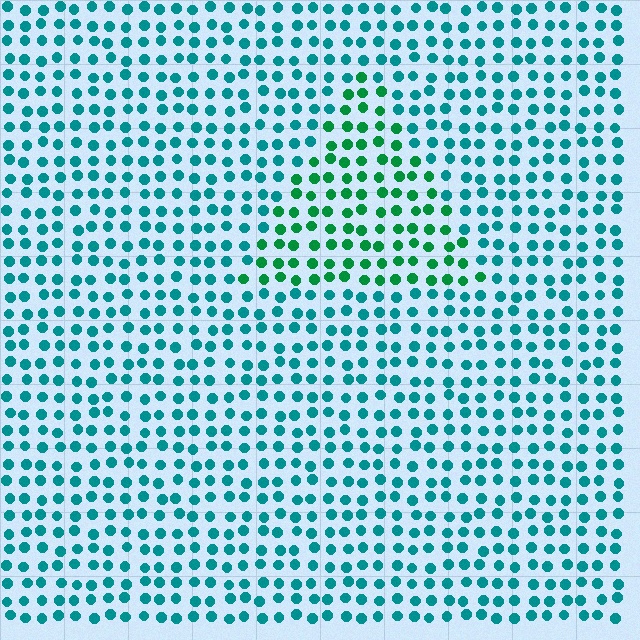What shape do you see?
I see a triangle.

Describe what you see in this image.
The image is filled with small teal elements in a uniform arrangement. A triangle-shaped region is visible where the elements are tinted to a slightly different hue, forming a subtle color boundary.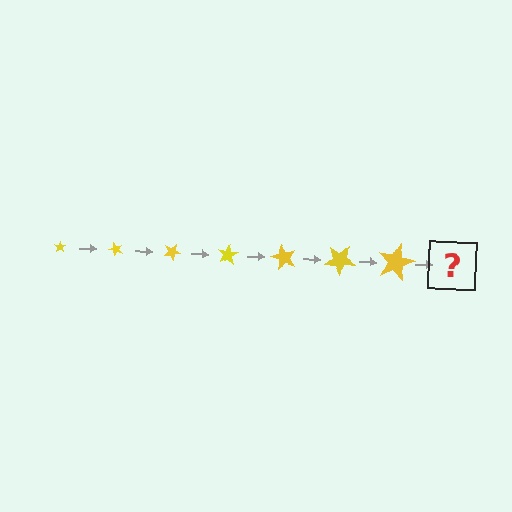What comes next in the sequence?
The next element should be a star, larger than the previous one and rotated 350 degrees from the start.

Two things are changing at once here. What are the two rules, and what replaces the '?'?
The two rules are that the star grows larger each step and it rotates 50 degrees each step. The '?' should be a star, larger than the previous one and rotated 350 degrees from the start.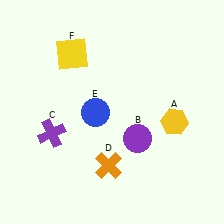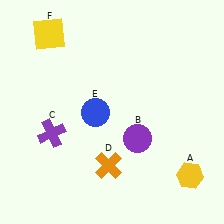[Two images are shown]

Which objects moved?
The objects that moved are: the yellow hexagon (A), the yellow square (F).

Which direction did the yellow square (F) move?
The yellow square (F) moved left.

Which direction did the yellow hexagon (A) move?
The yellow hexagon (A) moved down.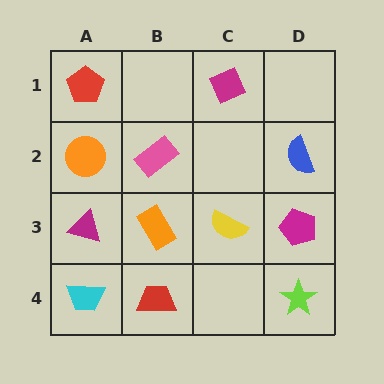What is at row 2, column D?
A blue semicircle.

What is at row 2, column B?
A pink rectangle.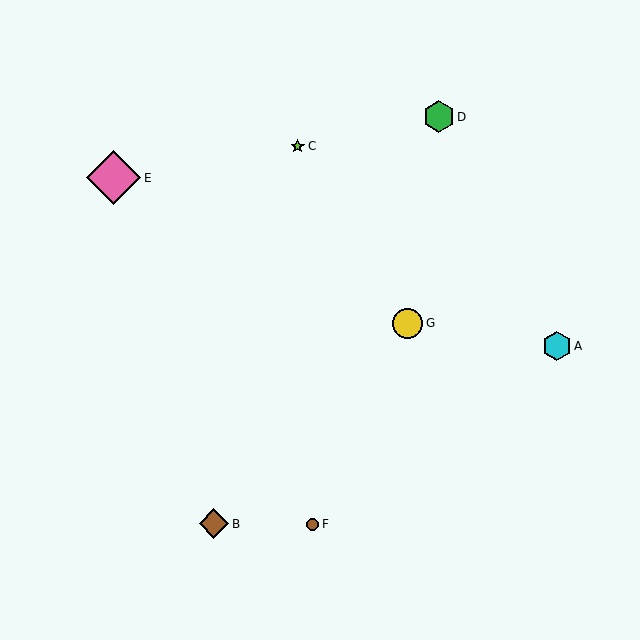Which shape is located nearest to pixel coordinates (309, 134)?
The lime star (labeled C) at (298, 146) is nearest to that location.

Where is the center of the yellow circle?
The center of the yellow circle is at (407, 323).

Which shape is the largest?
The pink diamond (labeled E) is the largest.